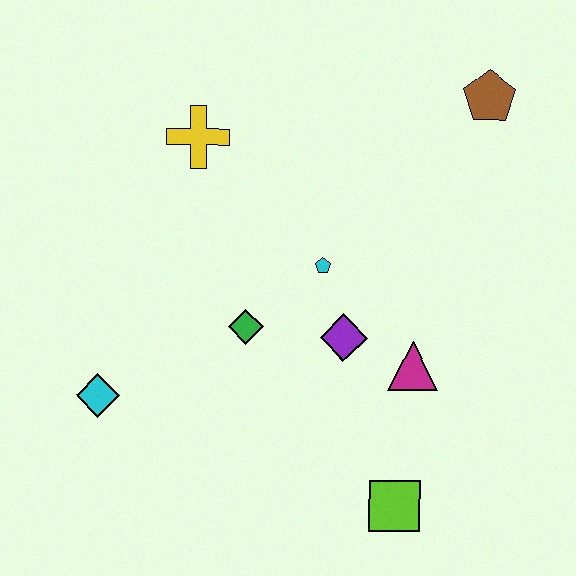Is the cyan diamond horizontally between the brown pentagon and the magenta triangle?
No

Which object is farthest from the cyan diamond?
The brown pentagon is farthest from the cyan diamond.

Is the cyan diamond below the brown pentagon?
Yes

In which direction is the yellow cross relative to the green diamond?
The yellow cross is above the green diamond.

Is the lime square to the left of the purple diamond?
No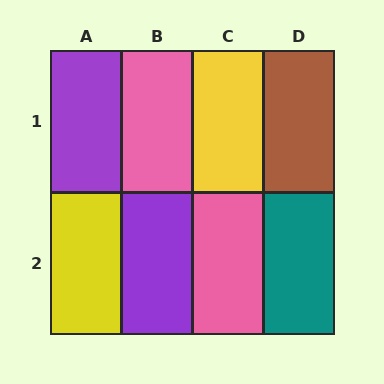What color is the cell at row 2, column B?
Purple.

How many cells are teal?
1 cell is teal.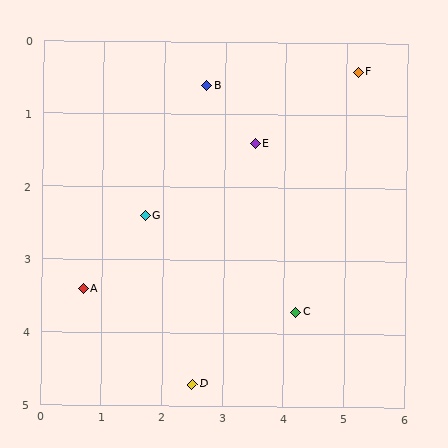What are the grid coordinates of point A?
Point A is at approximately (0.7, 3.4).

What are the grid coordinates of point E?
Point E is at approximately (3.5, 1.4).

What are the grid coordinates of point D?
Point D is at approximately (2.5, 4.7).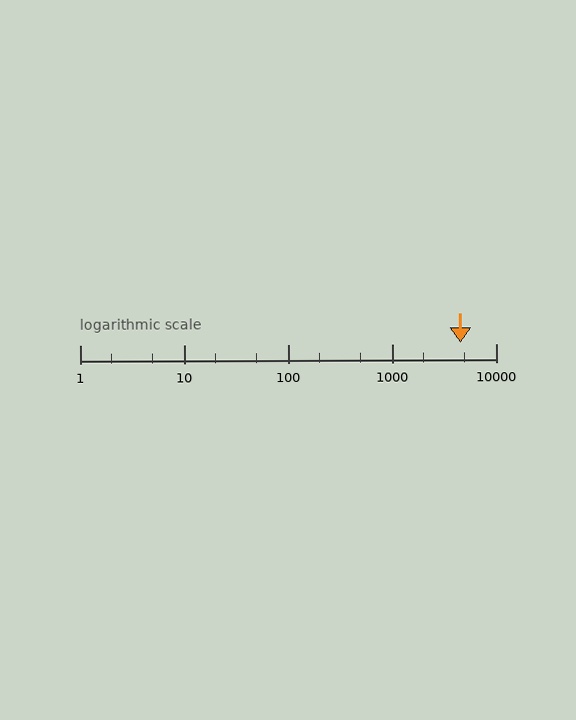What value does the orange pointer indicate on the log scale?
The pointer indicates approximately 4600.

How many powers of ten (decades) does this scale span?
The scale spans 4 decades, from 1 to 10000.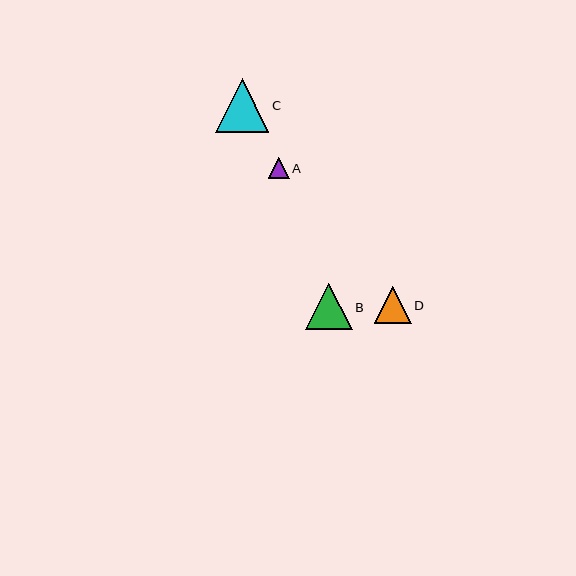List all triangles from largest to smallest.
From largest to smallest: C, B, D, A.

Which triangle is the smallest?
Triangle A is the smallest with a size of approximately 21 pixels.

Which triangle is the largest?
Triangle C is the largest with a size of approximately 54 pixels.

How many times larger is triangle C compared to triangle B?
Triangle C is approximately 1.2 times the size of triangle B.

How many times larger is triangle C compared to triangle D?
Triangle C is approximately 1.5 times the size of triangle D.